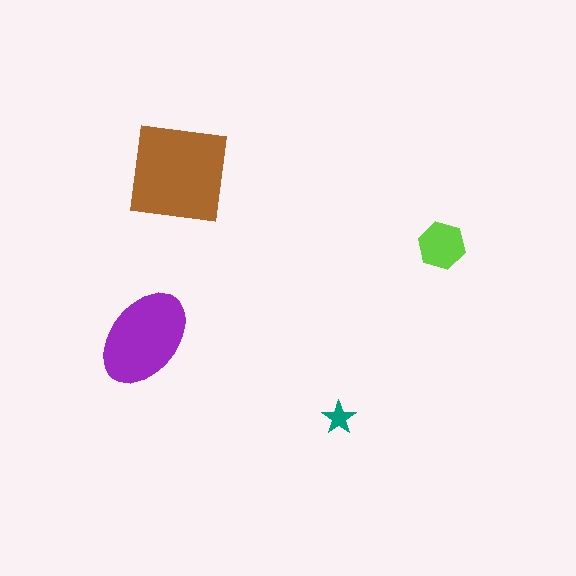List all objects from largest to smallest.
The brown square, the purple ellipse, the lime hexagon, the teal star.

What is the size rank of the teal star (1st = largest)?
4th.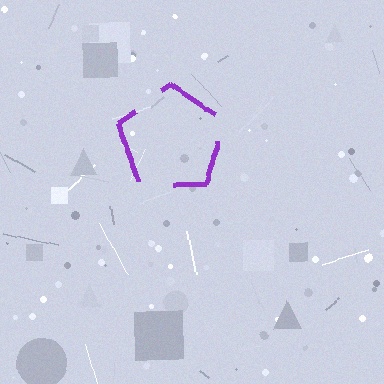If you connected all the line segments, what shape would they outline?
They would outline a pentagon.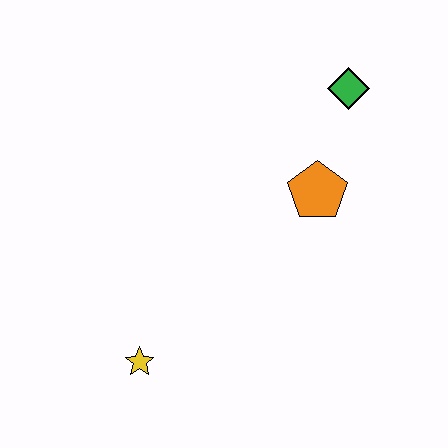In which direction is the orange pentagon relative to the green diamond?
The orange pentagon is below the green diamond.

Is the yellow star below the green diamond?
Yes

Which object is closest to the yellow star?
The orange pentagon is closest to the yellow star.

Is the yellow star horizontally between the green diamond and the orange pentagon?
No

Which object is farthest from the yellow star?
The green diamond is farthest from the yellow star.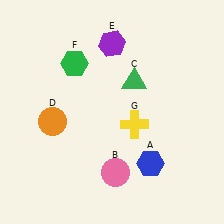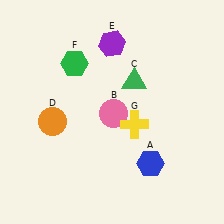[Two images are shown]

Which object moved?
The pink circle (B) moved up.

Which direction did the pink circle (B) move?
The pink circle (B) moved up.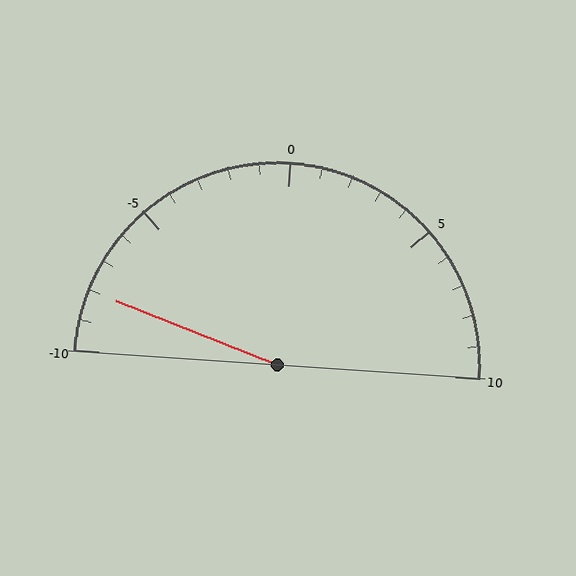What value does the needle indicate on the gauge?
The needle indicates approximately -8.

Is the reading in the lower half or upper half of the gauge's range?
The reading is in the lower half of the range (-10 to 10).